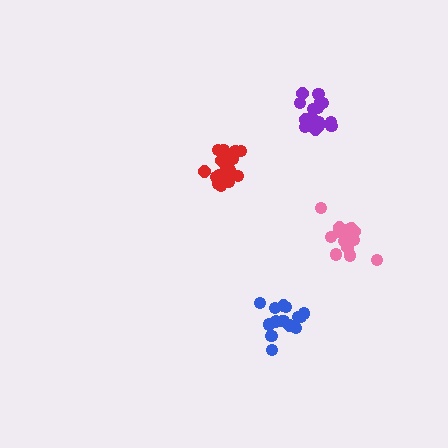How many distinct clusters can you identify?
There are 4 distinct clusters.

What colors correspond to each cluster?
The clusters are colored: pink, blue, purple, red.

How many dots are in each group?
Group 1: 15 dots, Group 2: 16 dots, Group 3: 17 dots, Group 4: 18 dots (66 total).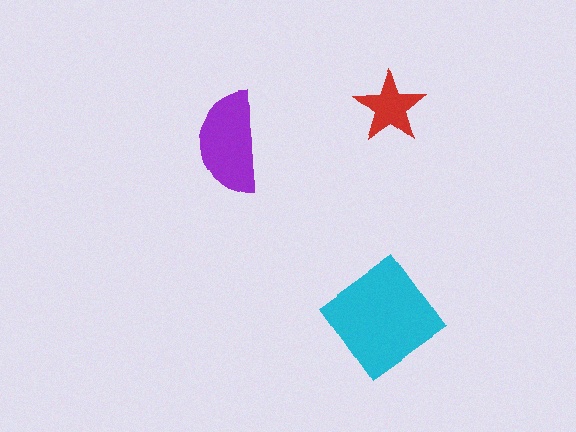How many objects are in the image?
There are 3 objects in the image.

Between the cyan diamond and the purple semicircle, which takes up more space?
The cyan diamond.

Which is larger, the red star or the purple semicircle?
The purple semicircle.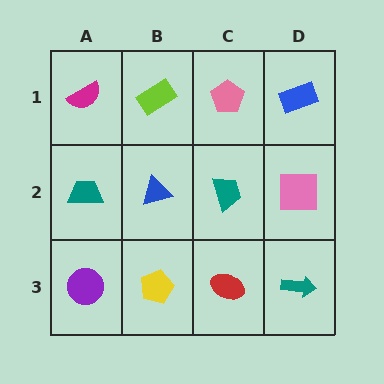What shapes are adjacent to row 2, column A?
A magenta semicircle (row 1, column A), a purple circle (row 3, column A), a blue triangle (row 2, column B).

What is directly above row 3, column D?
A pink square.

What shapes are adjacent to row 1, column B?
A blue triangle (row 2, column B), a magenta semicircle (row 1, column A), a pink pentagon (row 1, column C).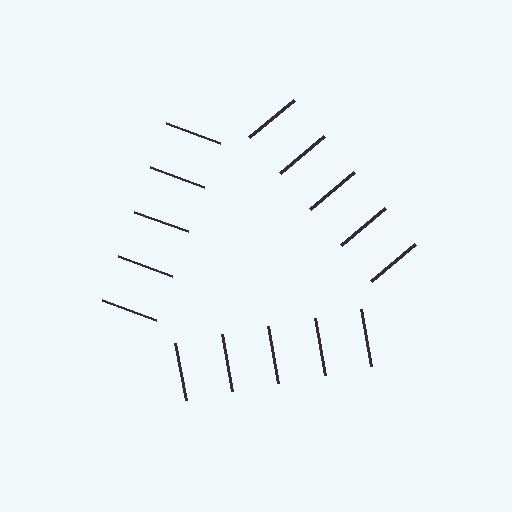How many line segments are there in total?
15 — 5 along each of the 3 edges.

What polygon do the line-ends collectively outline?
An illusory triangle — the line segments terminate on its edges but no continuous stroke is drawn.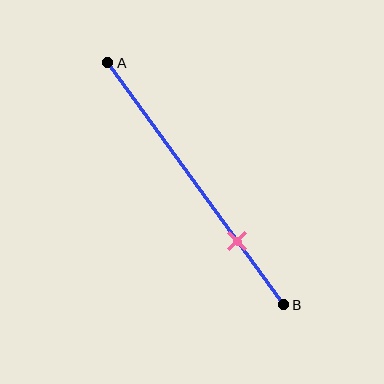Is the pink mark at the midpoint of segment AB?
No, the mark is at about 75% from A, not at the 50% midpoint.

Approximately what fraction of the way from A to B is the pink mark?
The pink mark is approximately 75% of the way from A to B.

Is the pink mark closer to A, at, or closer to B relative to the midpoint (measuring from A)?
The pink mark is closer to point B than the midpoint of segment AB.